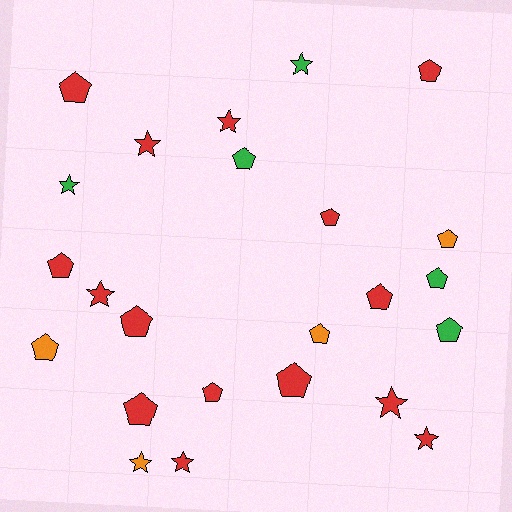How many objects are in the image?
There are 24 objects.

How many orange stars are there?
There is 1 orange star.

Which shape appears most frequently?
Pentagon, with 15 objects.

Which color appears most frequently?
Red, with 15 objects.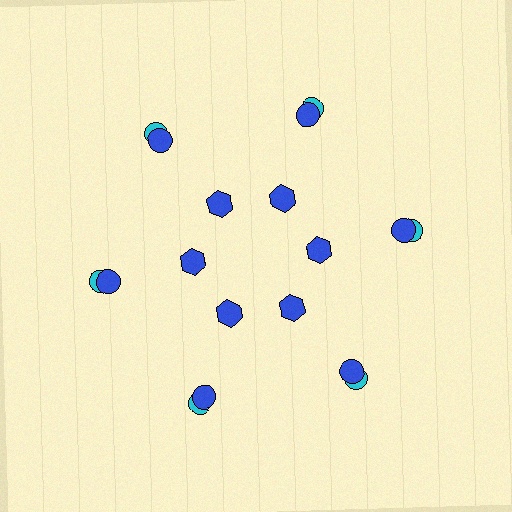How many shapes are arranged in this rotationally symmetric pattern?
There are 18 shapes, arranged in 6 groups of 3.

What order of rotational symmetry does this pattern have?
This pattern has 6-fold rotational symmetry.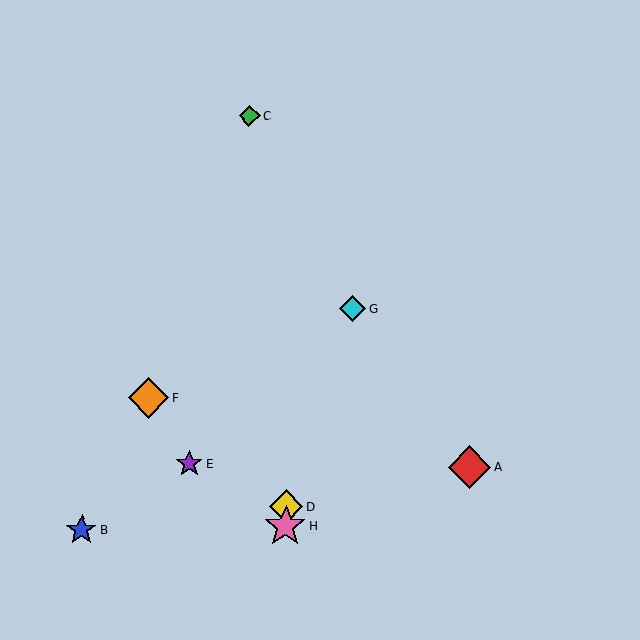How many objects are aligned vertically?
2 objects (D, H) are aligned vertically.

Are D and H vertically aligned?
Yes, both are at x≈286.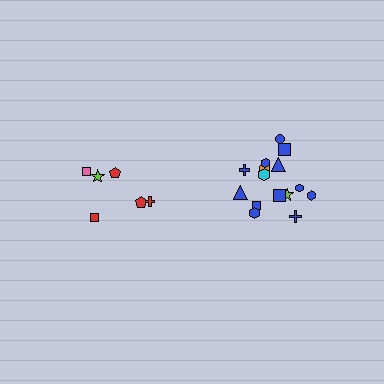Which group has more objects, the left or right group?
The right group.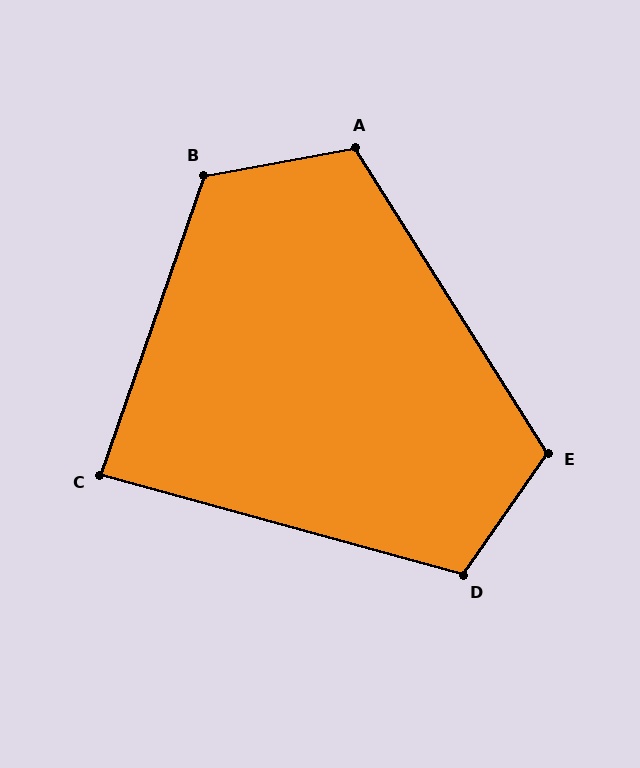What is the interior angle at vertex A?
Approximately 112 degrees (obtuse).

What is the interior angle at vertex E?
Approximately 113 degrees (obtuse).